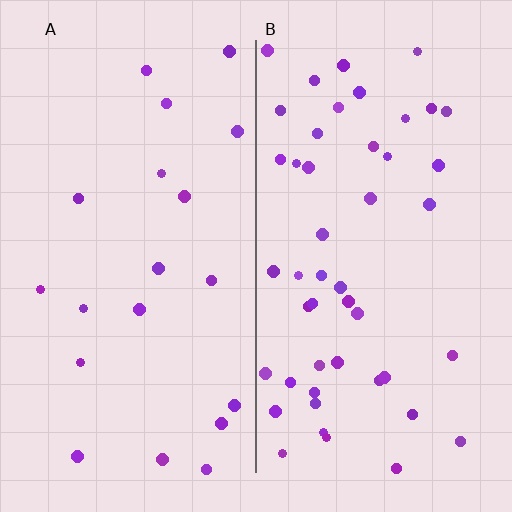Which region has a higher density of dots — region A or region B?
B (the right).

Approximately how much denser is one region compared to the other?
Approximately 2.4× — region B over region A.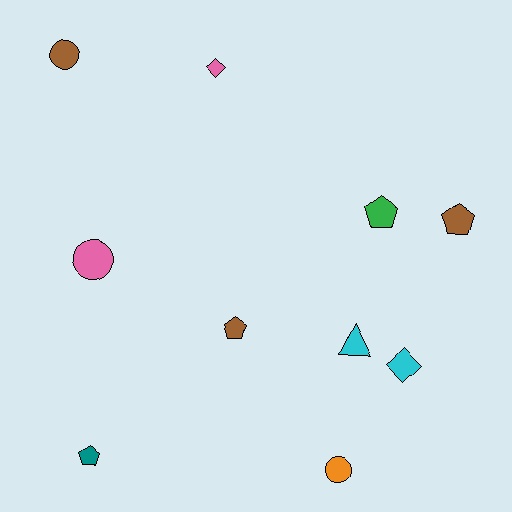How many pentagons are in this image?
There are 4 pentagons.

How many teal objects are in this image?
There is 1 teal object.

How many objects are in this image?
There are 10 objects.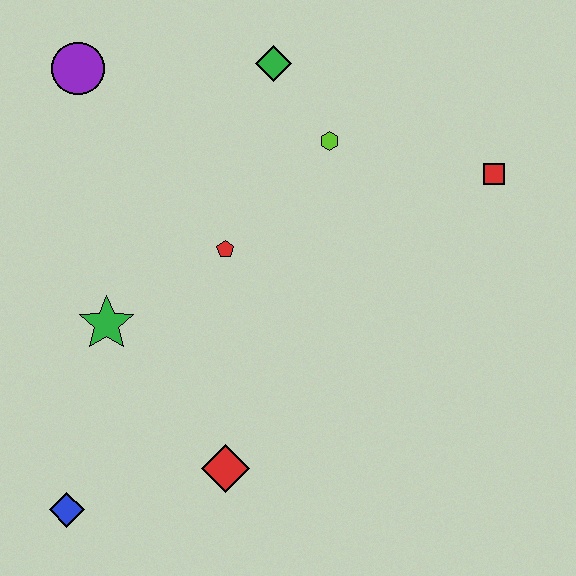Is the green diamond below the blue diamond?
No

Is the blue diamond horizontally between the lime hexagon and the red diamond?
No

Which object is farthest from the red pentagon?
The blue diamond is farthest from the red pentagon.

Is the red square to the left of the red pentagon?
No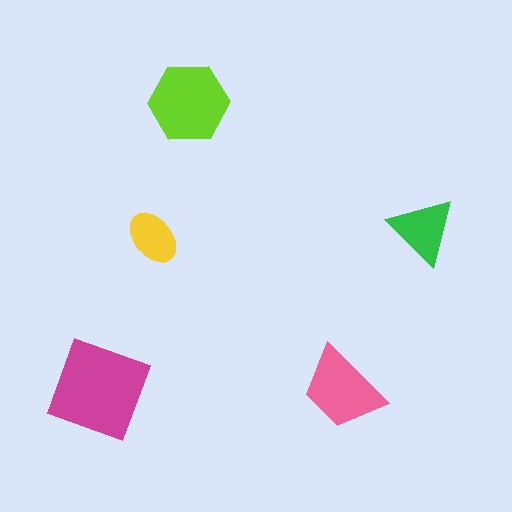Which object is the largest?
The magenta square.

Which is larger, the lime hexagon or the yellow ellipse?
The lime hexagon.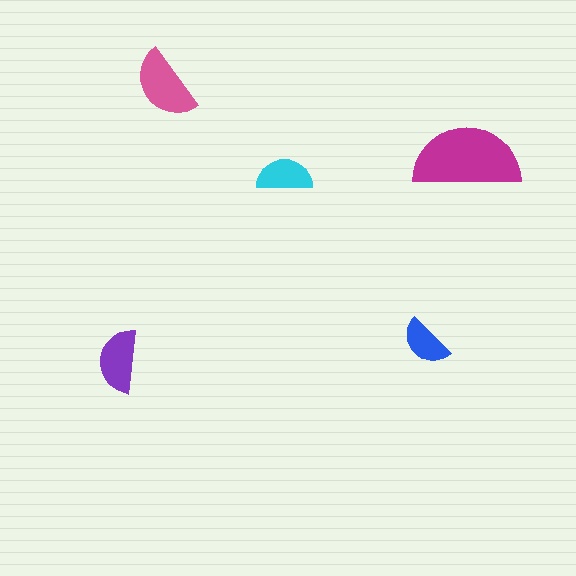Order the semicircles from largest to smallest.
the magenta one, the pink one, the purple one, the cyan one, the blue one.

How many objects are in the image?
There are 5 objects in the image.